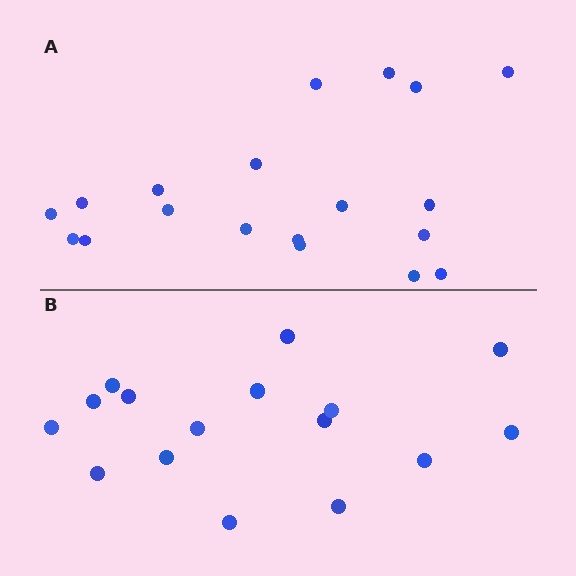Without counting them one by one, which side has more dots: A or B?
Region A (the top region) has more dots.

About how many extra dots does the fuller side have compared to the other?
Region A has just a few more — roughly 2 or 3 more dots than region B.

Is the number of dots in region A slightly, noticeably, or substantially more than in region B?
Region A has only slightly more — the two regions are fairly close. The ratio is roughly 1.2 to 1.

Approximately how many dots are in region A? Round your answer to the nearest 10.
About 20 dots. (The exact count is 19, which rounds to 20.)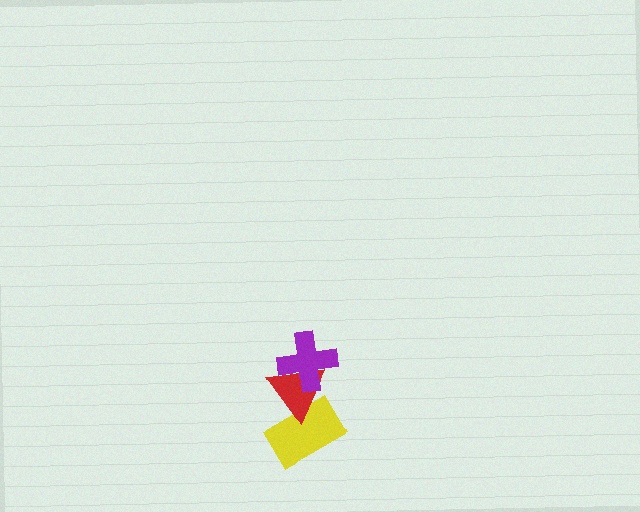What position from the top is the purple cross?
The purple cross is 1st from the top.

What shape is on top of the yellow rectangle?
The red triangle is on top of the yellow rectangle.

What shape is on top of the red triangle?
The purple cross is on top of the red triangle.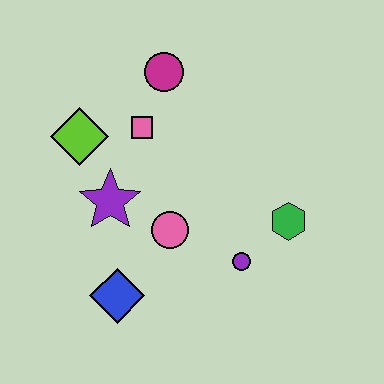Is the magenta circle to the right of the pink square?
Yes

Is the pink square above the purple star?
Yes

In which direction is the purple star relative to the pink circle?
The purple star is to the left of the pink circle.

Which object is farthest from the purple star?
The green hexagon is farthest from the purple star.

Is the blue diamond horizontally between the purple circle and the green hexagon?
No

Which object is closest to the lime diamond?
The pink square is closest to the lime diamond.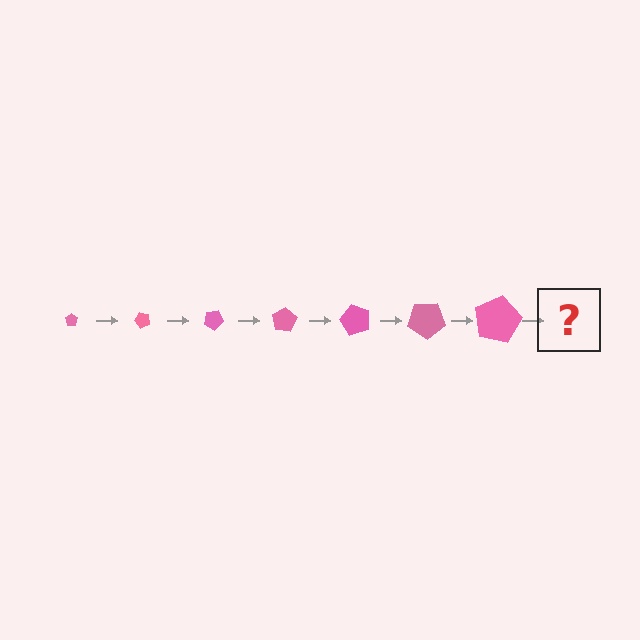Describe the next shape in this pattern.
It should be a pentagon, larger than the previous one and rotated 350 degrees from the start.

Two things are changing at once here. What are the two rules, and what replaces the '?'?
The two rules are that the pentagon grows larger each step and it rotates 50 degrees each step. The '?' should be a pentagon, larger than the previous one and rotated 350 degrees from the start.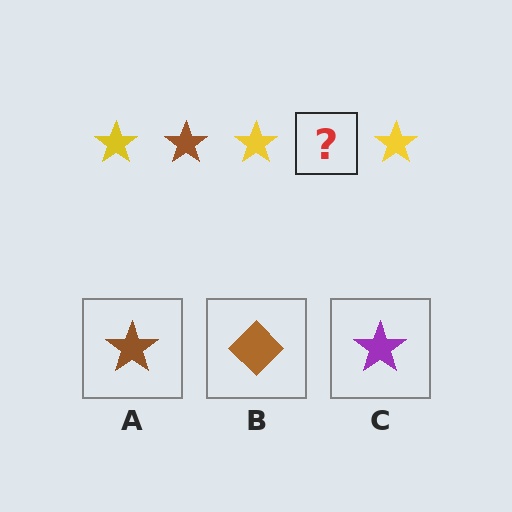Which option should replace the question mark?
Option A.